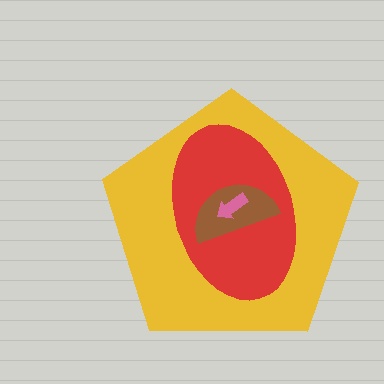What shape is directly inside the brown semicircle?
The pink arrow.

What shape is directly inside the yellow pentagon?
The red ellipse.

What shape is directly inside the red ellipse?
The brown semicircle.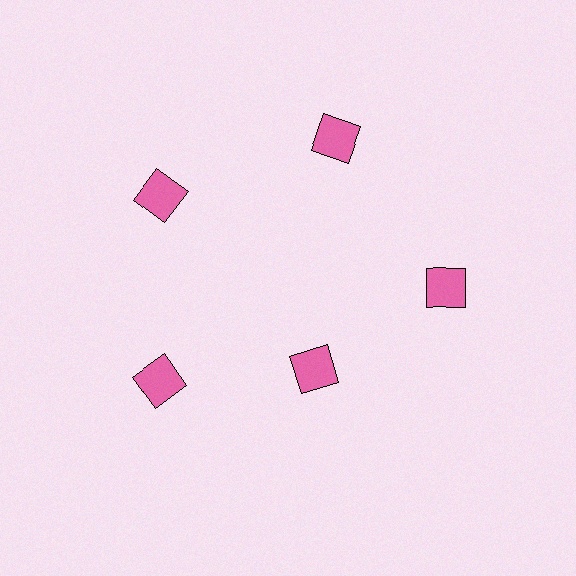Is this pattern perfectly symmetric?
No. The 5 pink squares are arranged in a ring, but one element near the 5 o'clock position is pulled inward toward the center, breaking the 5-fold rotational symmetry.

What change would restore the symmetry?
The symmetry would be restored by moving it outward, back onto the ring so that all 5 squares sit at equal angles and equal distance from the center.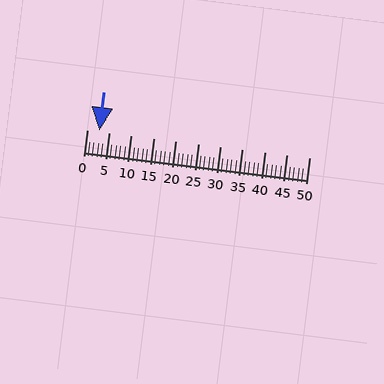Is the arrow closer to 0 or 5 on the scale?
The arrow is closer to 5.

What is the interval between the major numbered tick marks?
The major tick marks are spaced 5 units apart.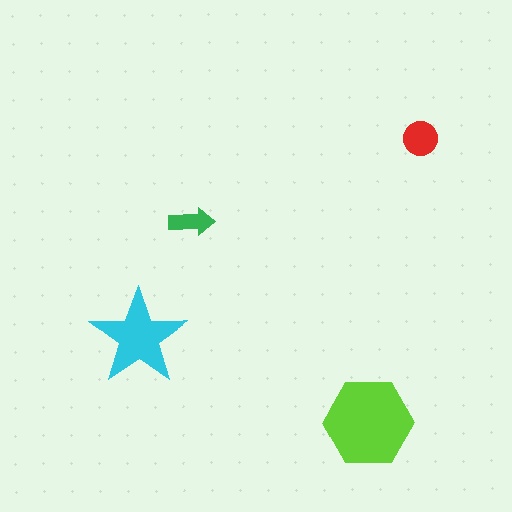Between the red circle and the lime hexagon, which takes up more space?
The lime hexagon.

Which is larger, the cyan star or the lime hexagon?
The lime hexagon.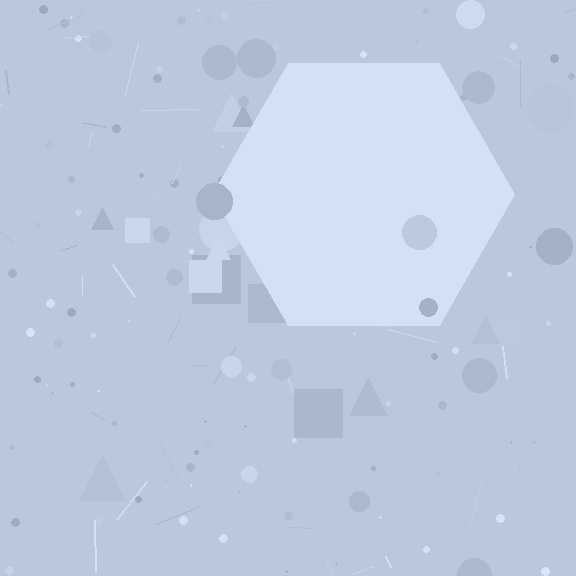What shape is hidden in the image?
A hexagon is hidden in the image.